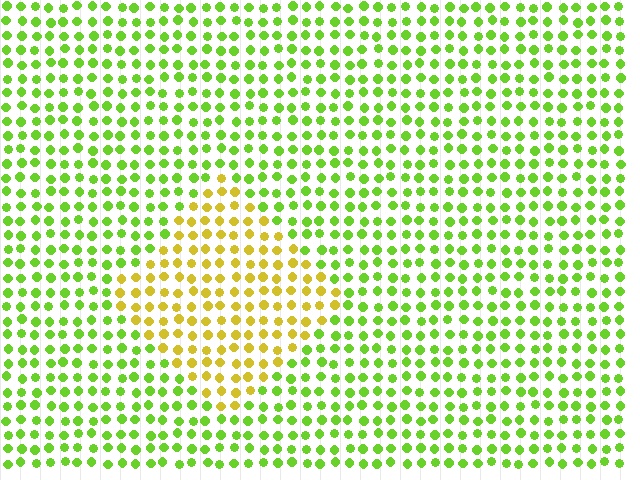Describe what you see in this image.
The image is filled with small lime elements in a uniform arrangement. A diamond-shaped region is visible where the elements are tinted to a slightly different hue, forming a subtle color boundary.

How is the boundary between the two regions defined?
The boundary is defined purely by a slight shift in hue (about 44 degrees). Spacing, size, and orientation are identical on both sides.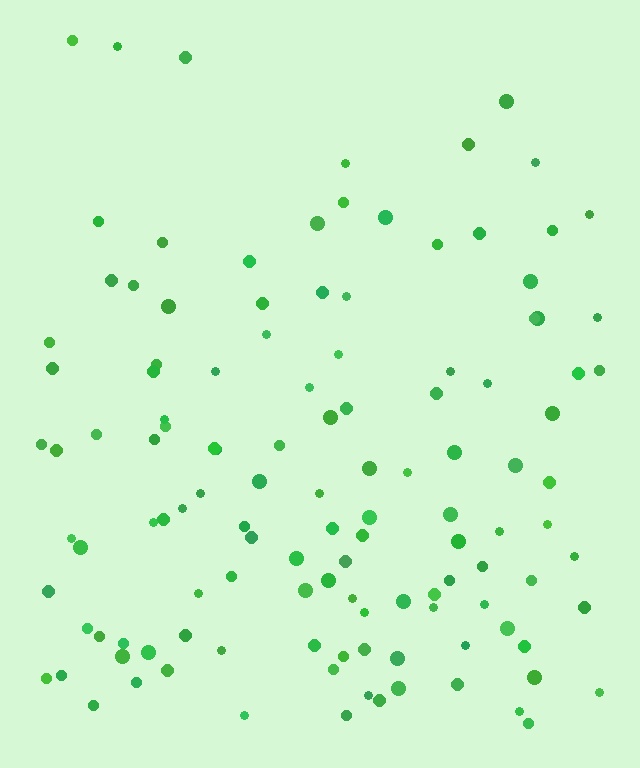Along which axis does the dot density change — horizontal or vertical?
Vertical.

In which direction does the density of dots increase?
From top to bottom, with the bottom side densest.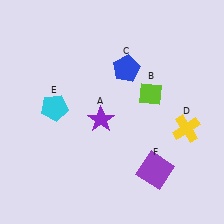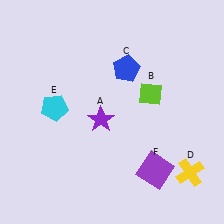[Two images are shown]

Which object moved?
The yellow cross (D) moved down.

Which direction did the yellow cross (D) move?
The yellow cross (D) moved down.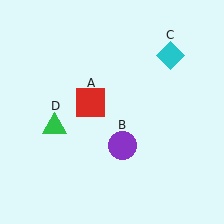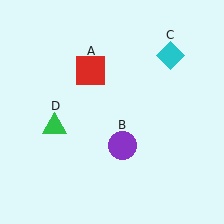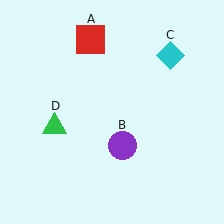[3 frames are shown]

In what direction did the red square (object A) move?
The red square (object A) moved up.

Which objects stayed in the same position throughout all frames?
Purple circle (object B) and cyan diamond (object C) and green triangle (object D) remained stationary.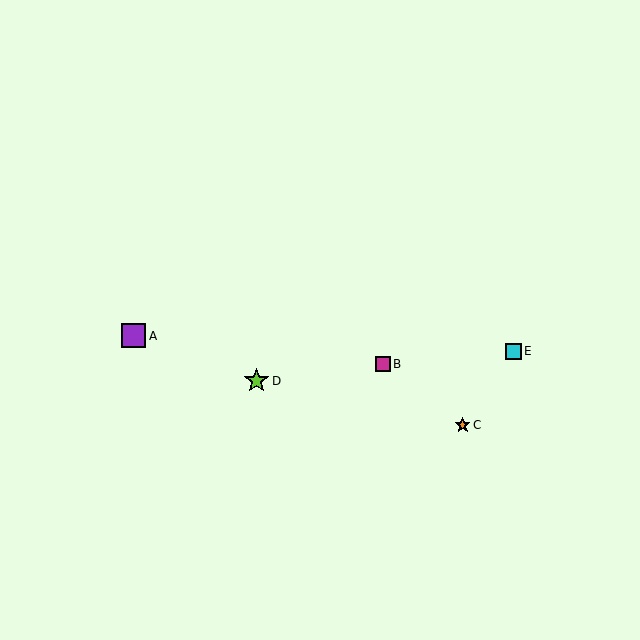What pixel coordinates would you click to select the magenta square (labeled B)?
Click at (383, 364) to select the magenta square B.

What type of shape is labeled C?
Shape C is an orange star.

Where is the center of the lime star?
The center of the lime star is at (256, 381).